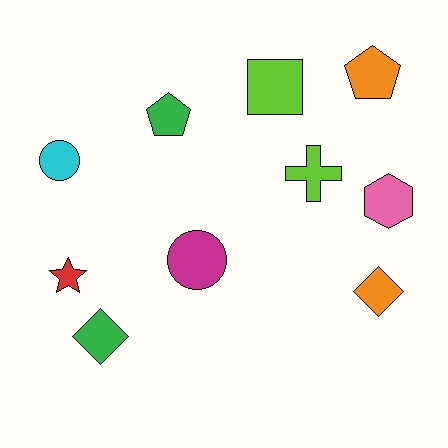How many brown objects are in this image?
There are no brown objects.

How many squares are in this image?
There is 1 square.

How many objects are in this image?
There are 10 objects.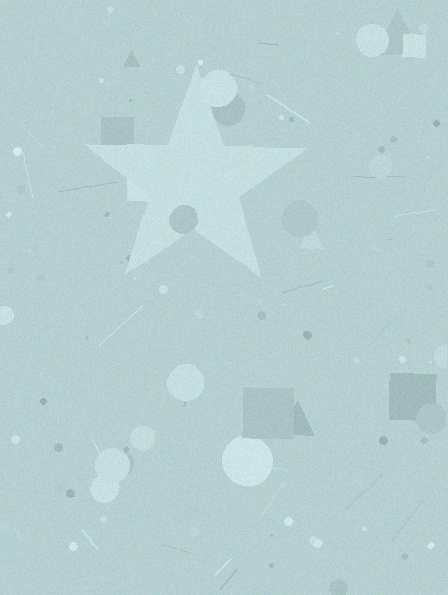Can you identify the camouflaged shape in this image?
The camouflaged shape is a star.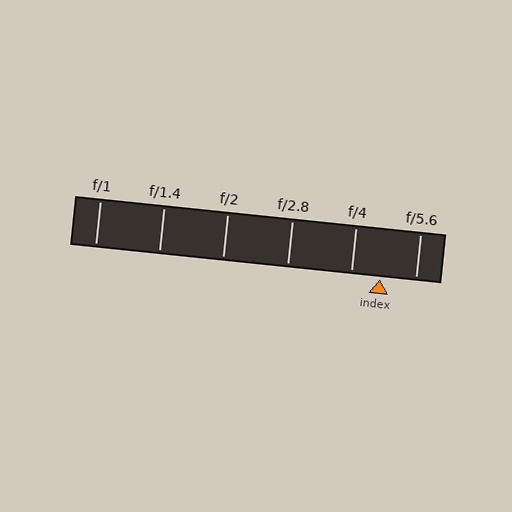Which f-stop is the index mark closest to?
The index mark is closest to f/4.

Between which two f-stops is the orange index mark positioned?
The index mark is between f/4 and f/5.6.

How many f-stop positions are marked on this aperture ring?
There are 6 f-stop positions marked.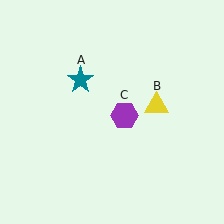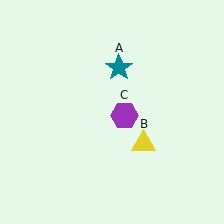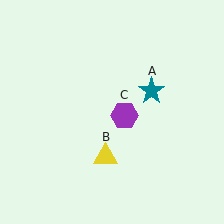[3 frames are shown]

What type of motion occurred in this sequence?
The teal star (object A), yellow triangle (object B) rotated clockwise around the center of the scene.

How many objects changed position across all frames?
2 objects changed position: teal star (object A), yellow triangle (object B).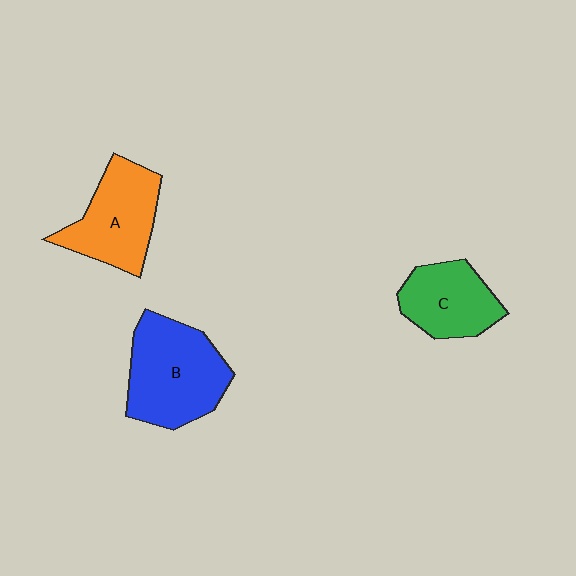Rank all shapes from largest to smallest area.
From largest to smallest: B (blue), A (orange), C (green).